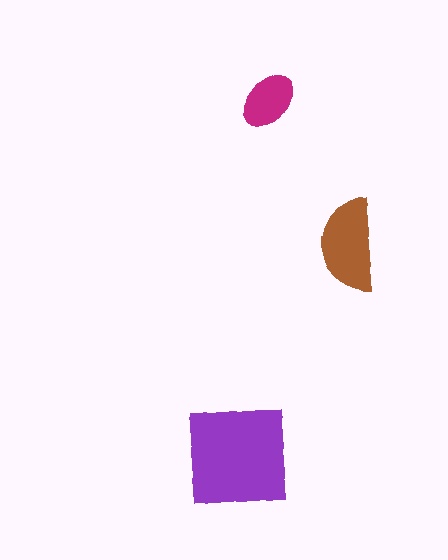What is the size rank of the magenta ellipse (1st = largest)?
3rd.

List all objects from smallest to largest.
The magenta ellipse, the brown semicircle, the purple square.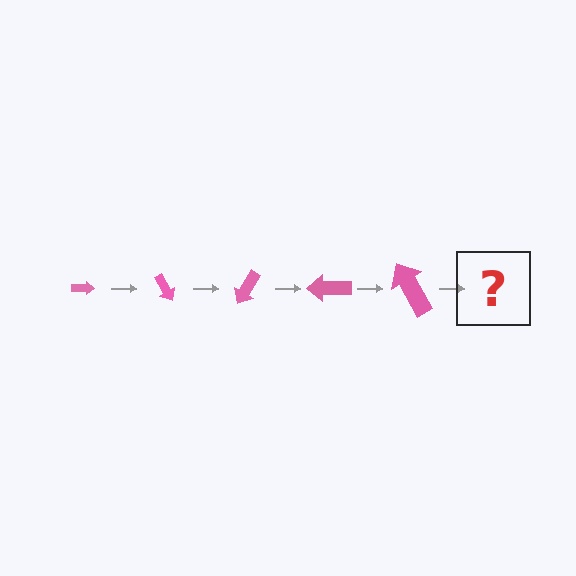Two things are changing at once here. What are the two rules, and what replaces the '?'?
The two rules are that the arrow grows larger each step and it rotates 60 degrees each step. The '?' should be an arrow, larger than the previous one and rotated 300 degrees from the start.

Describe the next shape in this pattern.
It should be an arrow, larger than the previous one and rotated 300 degrees from the start.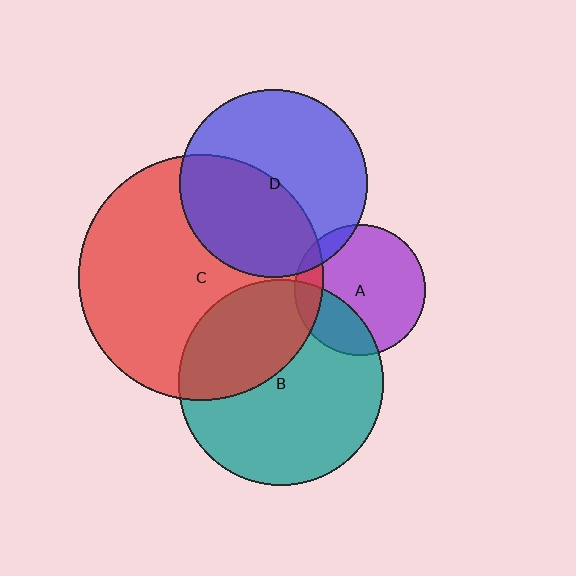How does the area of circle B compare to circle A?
Approximately 2.5 times.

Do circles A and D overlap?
Yes.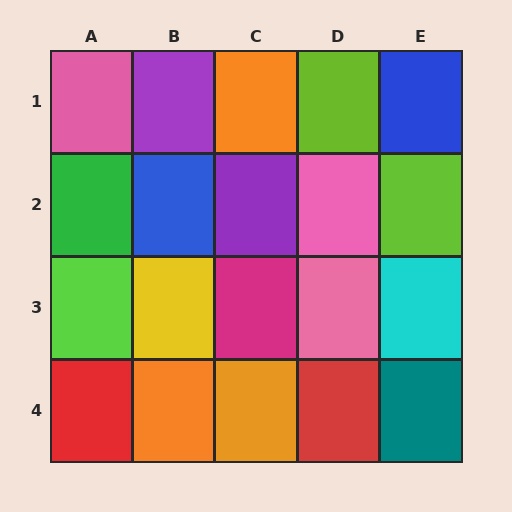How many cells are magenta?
1 cell is magenta.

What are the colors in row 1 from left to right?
Pink, purple, orange, lime, blue.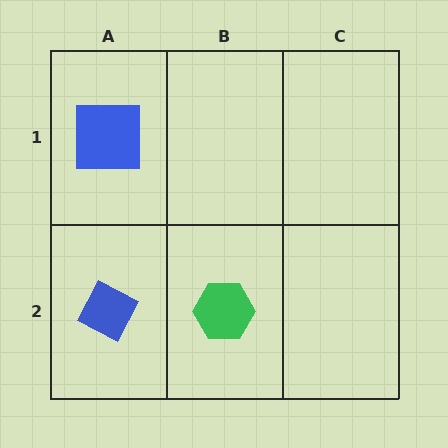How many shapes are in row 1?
1 shape.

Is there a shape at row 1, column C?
No, that cell is empty.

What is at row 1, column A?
A blue square.